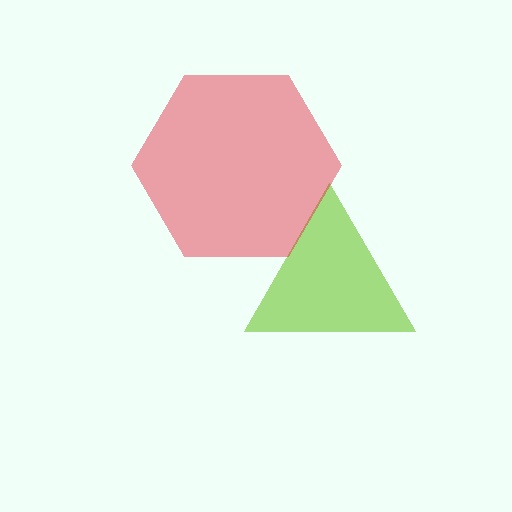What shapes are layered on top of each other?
The layered shapes are: a lime triangle, a red hexagon.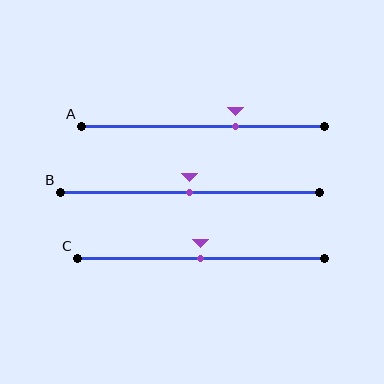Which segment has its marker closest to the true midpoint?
Segment B has its marker closest to the true midpoint.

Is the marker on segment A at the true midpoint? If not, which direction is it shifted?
No, the marker on segment A is shifted to the right by about 13% of the segment length.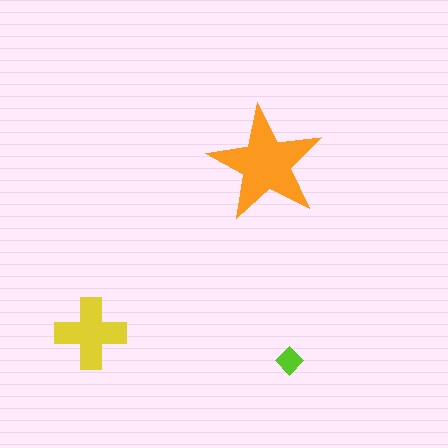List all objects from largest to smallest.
The orange star, the yellow cross, the lime diamond.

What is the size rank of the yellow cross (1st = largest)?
2nd.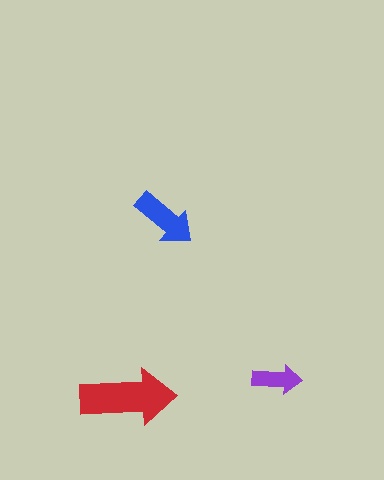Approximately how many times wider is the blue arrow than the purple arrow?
About 1.5 times wider.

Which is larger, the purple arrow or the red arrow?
The red one.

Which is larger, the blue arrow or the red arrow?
The red one.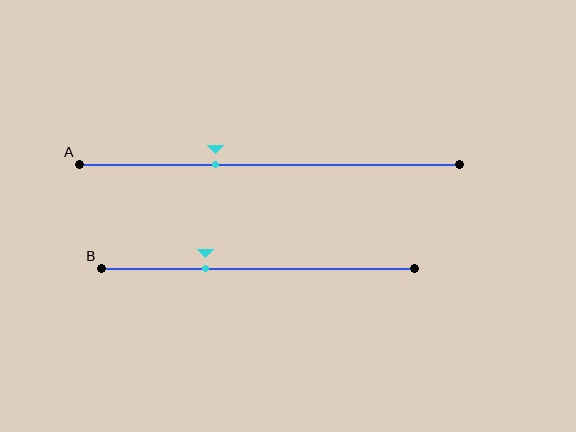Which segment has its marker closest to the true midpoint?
Segment A has its marker closest to the true midpoint.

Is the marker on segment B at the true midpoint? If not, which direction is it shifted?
No, the marker on segment B is shifted to the left by about 17% of the segment length.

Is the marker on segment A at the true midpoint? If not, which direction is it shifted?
No, the marker on segment A is shifted to the left by about 14% of the segment length.